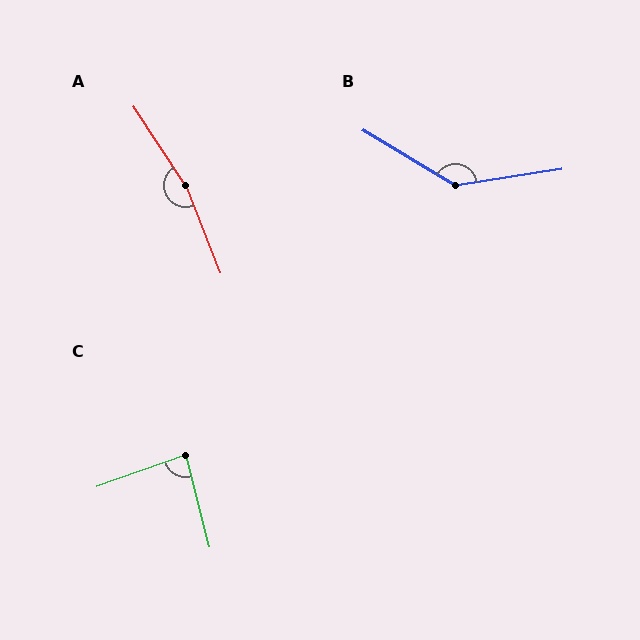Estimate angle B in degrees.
Approximately 140 degrees.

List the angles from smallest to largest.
C (85°), B (140°), A (168°).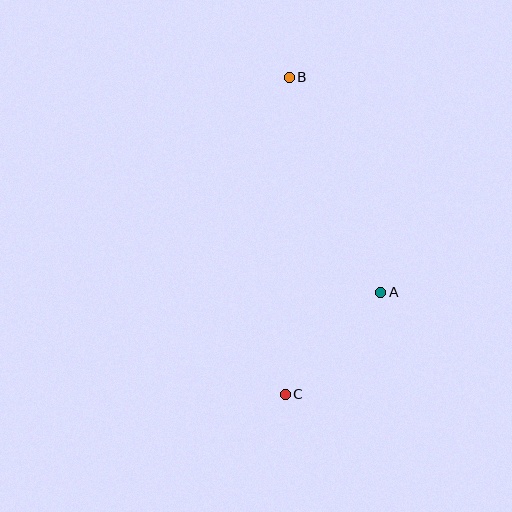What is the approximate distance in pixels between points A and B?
The distance between A and B is approximately 234 pixels.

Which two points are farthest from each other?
Points B and C are farthest from each other.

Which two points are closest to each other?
Points A and C are closest to each other.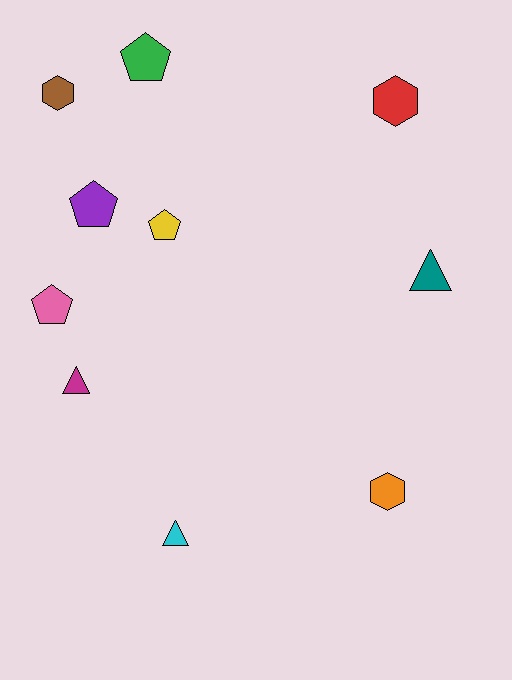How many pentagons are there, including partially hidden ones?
There are 4 pentagons.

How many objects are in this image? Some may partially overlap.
There are 10 objects.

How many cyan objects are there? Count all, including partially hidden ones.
There is 1 cyan object.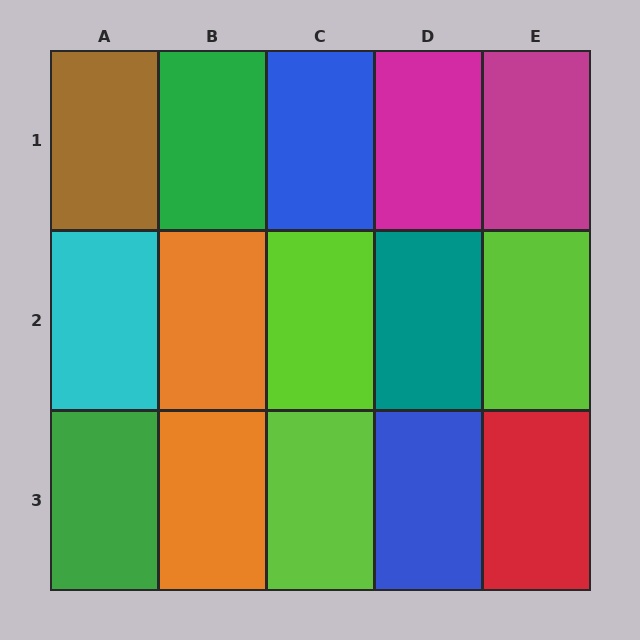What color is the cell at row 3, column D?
Blue.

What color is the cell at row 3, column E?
Red.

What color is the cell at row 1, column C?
Blue.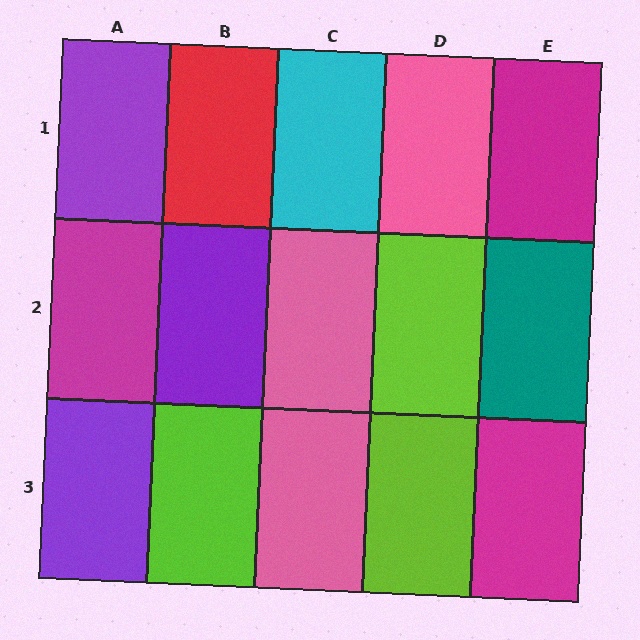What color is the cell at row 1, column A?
Purple.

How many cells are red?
1 cell is red.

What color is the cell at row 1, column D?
Pink.